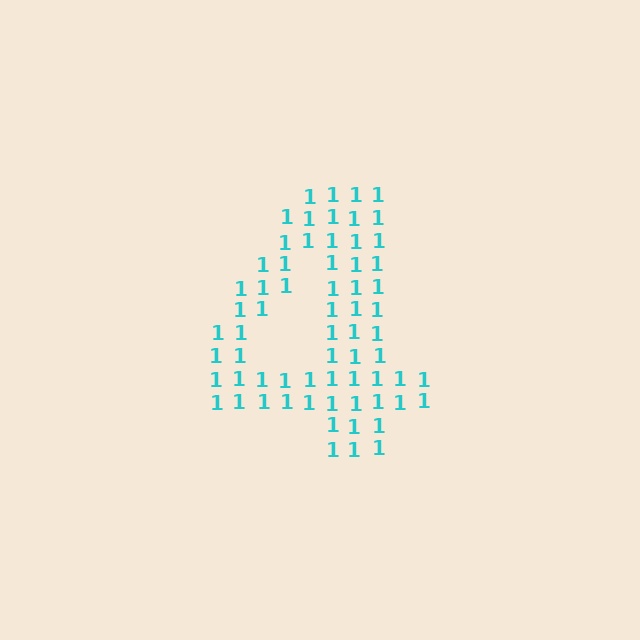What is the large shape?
The large shape is the digit 4.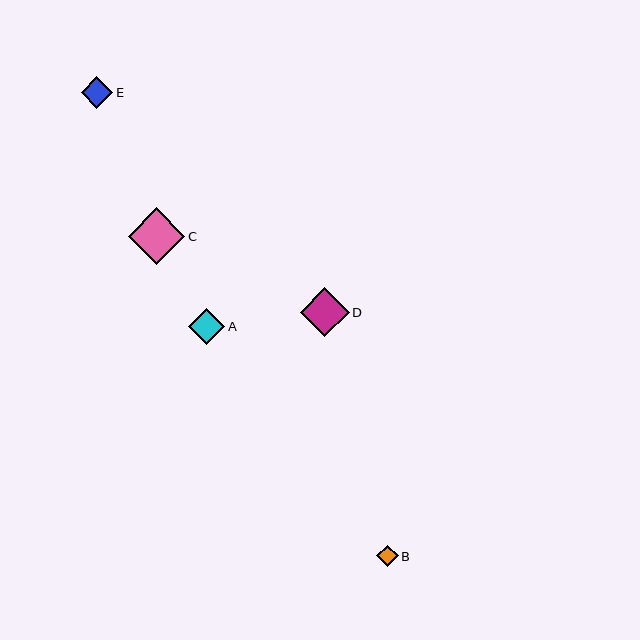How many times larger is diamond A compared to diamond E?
Diamond A is approximately 1.2 times the size of diamond E.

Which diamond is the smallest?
Diamond B is the smallest with a size of approximately 22 pixels.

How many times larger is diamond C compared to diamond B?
Diamond C is approximately 2.6 times the size of diamond B.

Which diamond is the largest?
Diamond C is the largest with a size of approximately 57 pixels.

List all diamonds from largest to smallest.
From largest to smallest: C, D, A, E, B.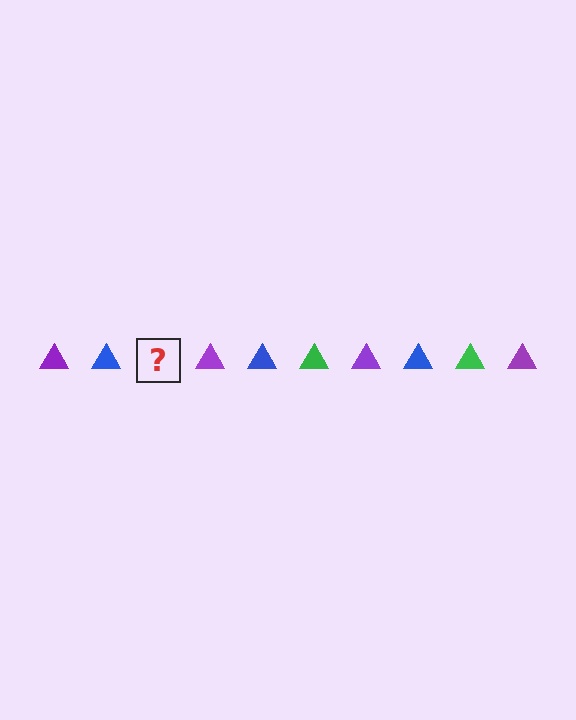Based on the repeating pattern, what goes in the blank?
The blank should be a green triangle.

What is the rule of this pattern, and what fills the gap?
The rule is that the pattern cycles through purple, blue, green triangles. The gap should be filled with a green triangle.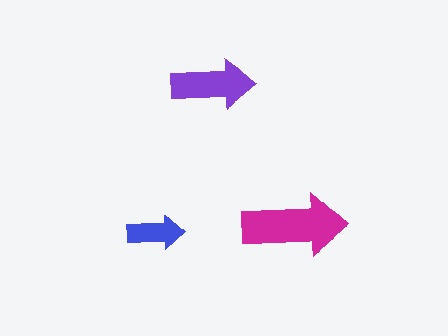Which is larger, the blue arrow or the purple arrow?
The purple one.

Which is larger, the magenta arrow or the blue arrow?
The magenta one.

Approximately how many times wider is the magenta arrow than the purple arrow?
About 1.5 times wider.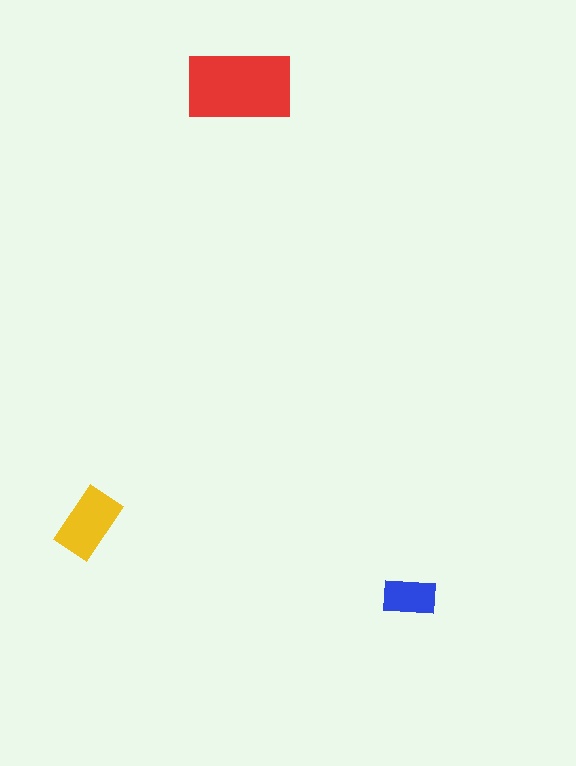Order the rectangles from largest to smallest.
the red one, the yellow one, the blue one.